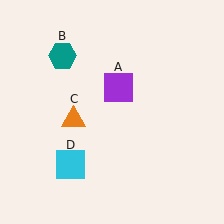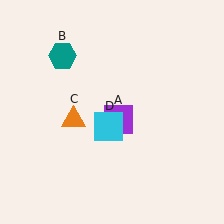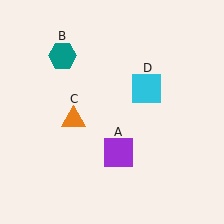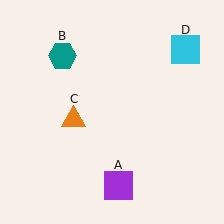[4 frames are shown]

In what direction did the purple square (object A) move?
The purple square (object A) moved down.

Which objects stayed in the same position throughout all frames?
Teal hexagon (object B) and orange triangle (object C) remained stationary.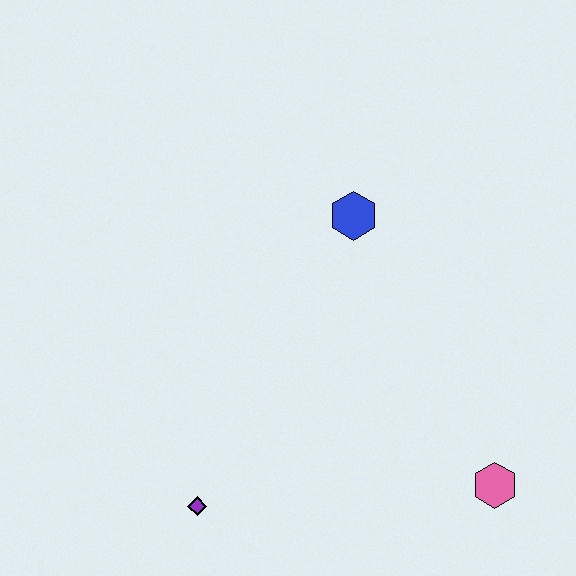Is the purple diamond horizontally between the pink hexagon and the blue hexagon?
No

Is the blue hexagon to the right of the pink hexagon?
No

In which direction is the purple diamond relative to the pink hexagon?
The purple diamond is to the left of the pink hexagon.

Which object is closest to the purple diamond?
The pink hexagon is closest to the purple diamond.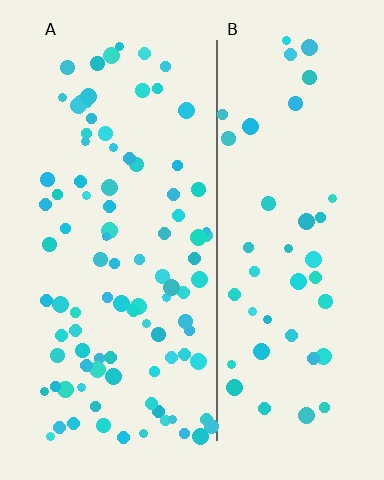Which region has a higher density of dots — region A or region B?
A (the left).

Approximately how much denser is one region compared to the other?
Approximately 2.2× — region A over region B.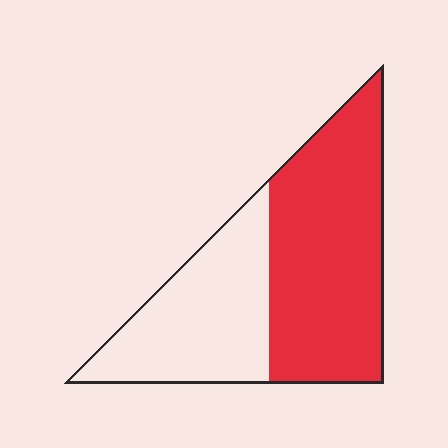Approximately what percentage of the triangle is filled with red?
Approximately 60%.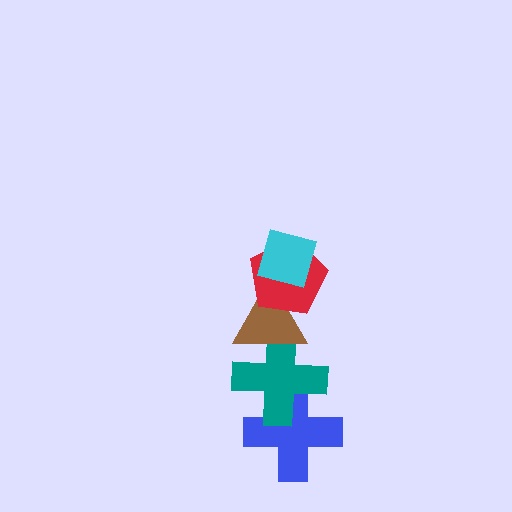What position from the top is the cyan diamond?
The cyan diamond is 1st from the top.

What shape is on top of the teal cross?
The brown triangle is on top of the teal cross.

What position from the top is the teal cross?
The teal cross is 4th from the top.